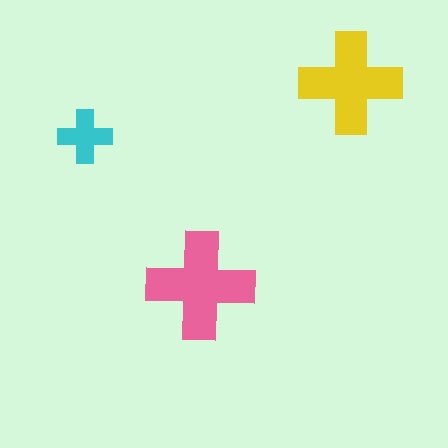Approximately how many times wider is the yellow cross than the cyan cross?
About 2 times wider.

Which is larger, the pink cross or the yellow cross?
The pink one.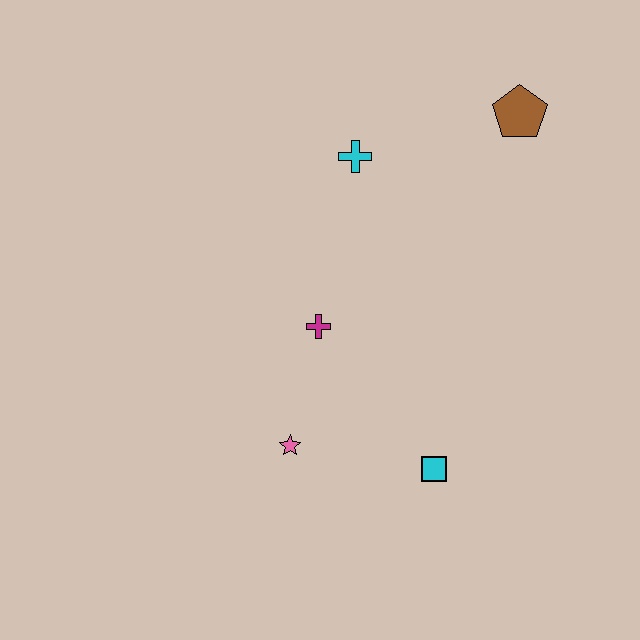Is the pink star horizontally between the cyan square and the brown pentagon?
No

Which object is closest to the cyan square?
The pink star is closest to the cyan square.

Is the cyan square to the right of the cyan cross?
Yes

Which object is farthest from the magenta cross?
The brown pentagon is farthest from the magenta cross.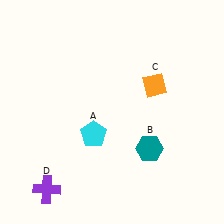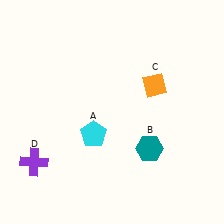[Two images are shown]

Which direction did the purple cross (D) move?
The purple cross (D) moved up.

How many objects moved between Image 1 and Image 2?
1 object moved between the two images.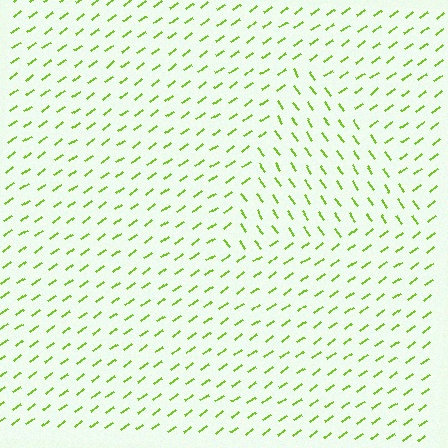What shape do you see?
I see a triangle.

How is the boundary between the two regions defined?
The boundary is defined purely by a change in line orientation (approximately 89 degrees difference). All lines are the same color and thickness.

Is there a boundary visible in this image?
Yes, there is a texture boundary formed by a change in line orientation.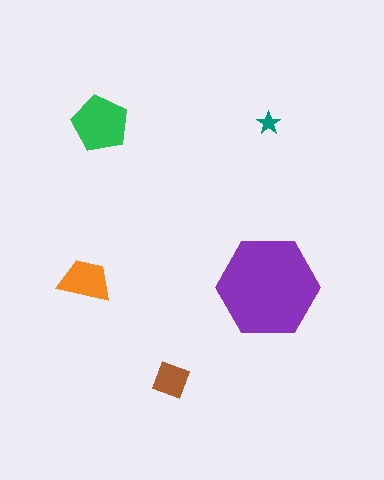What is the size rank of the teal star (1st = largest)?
5th.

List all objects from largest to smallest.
The purple hexagon, the green pentagon, the orange trapezoid, the brown diamond, the teal star.